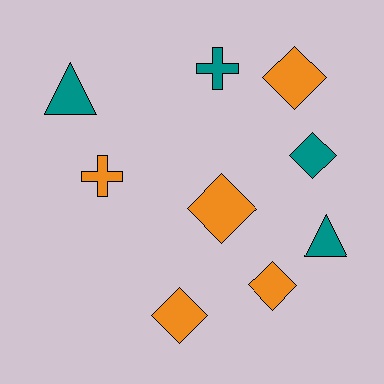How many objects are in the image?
There are 9 objects.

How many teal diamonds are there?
There is 1 teal diamond.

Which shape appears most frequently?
Diamond, with 5 objects.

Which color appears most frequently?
Orange, with 5 objects.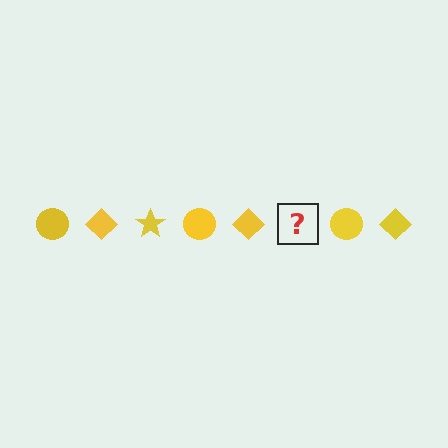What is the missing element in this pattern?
The missing element is a yellow star.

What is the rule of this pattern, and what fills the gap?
The rule is that the pattern cycles through circle, diamond, star shapes in yellow. The gap should be filled with a yellow star.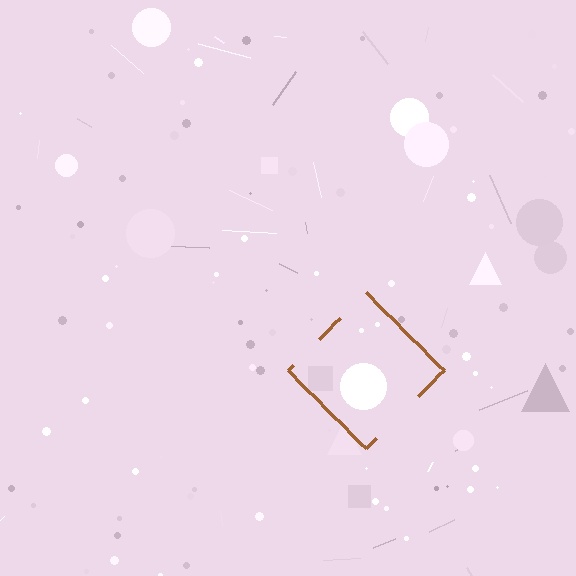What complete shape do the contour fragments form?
The contour fragments form a diamond.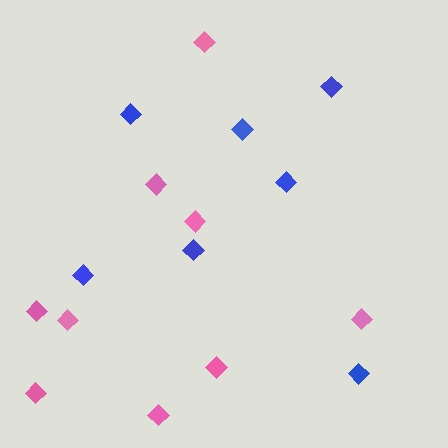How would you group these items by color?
There are 2 groups: one group of pink diamonds (9) and one group of blue diamonds (7).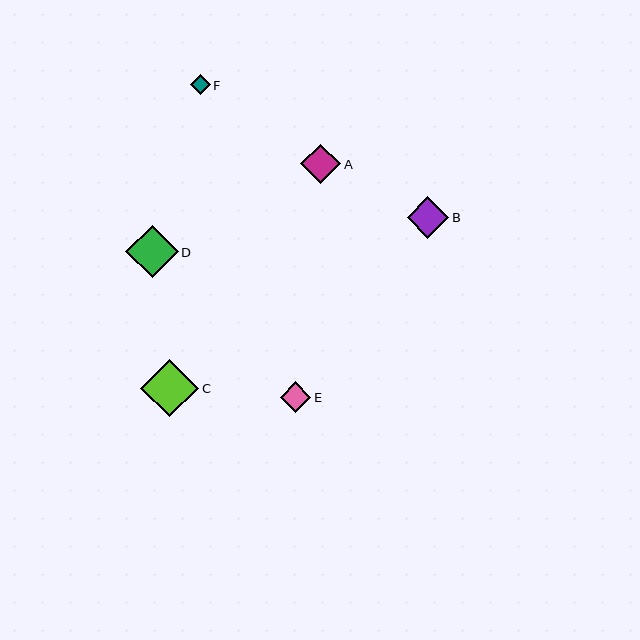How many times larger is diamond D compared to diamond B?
Diamond D is approximately 1.3 times the size of diamond B.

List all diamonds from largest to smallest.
From largest to smallest: C, D, B, A, E, F.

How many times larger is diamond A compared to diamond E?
Diamond A is approximately 1.3 times the size of diamond E.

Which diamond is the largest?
Diamond C is the largest with a size of approximately 58 pixels.